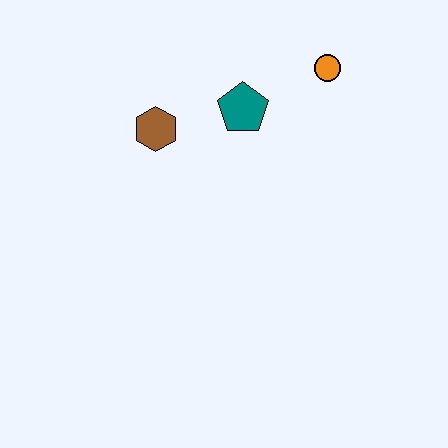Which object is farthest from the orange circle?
The brown hexagon is farthest from the orange circle.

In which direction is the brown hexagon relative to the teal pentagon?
The brown hexagon is to the left of the teal pentagon.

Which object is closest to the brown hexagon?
The teal pentagon is closest to the brown hexagon.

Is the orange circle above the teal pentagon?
Yes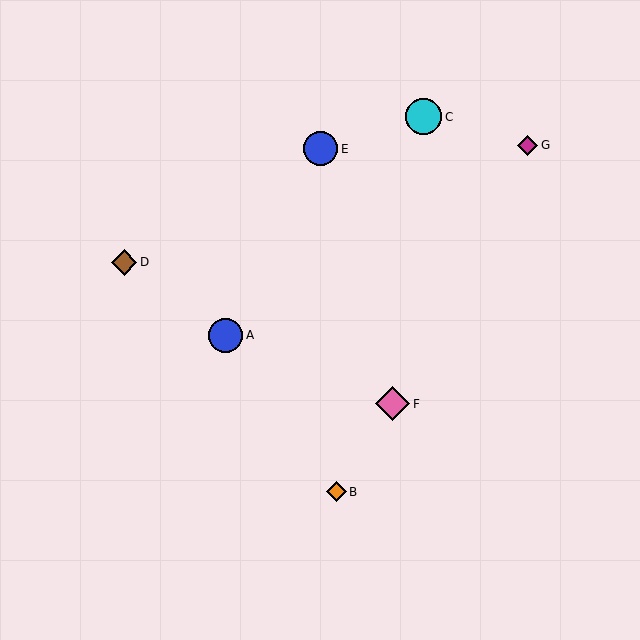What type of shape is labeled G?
Shape G is a magenta diamond.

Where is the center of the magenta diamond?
The center of the magenta diamond is at (528, 145).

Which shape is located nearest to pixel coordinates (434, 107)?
The cyan circle (labeled C) at (424, 117) is nearest to that location.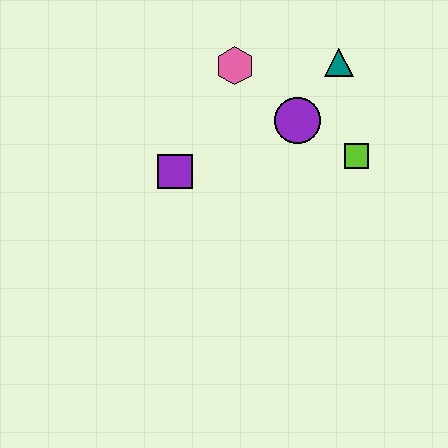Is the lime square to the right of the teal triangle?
Yes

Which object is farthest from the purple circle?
The purple square is farthest from the purple circle.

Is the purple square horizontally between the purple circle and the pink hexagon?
No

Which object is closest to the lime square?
The purple circle is closest to the lime square.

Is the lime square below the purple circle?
Yes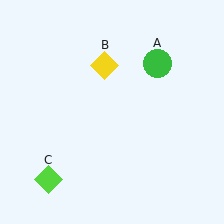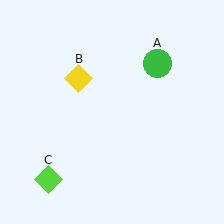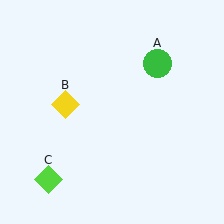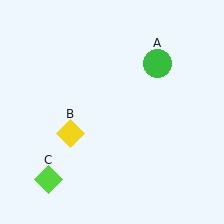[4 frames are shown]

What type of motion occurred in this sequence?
The yellow diamond (object B) rotated counterclockwise around the center of the scene.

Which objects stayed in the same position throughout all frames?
Green circle (object A) and lime diamond (object C) remained stationary.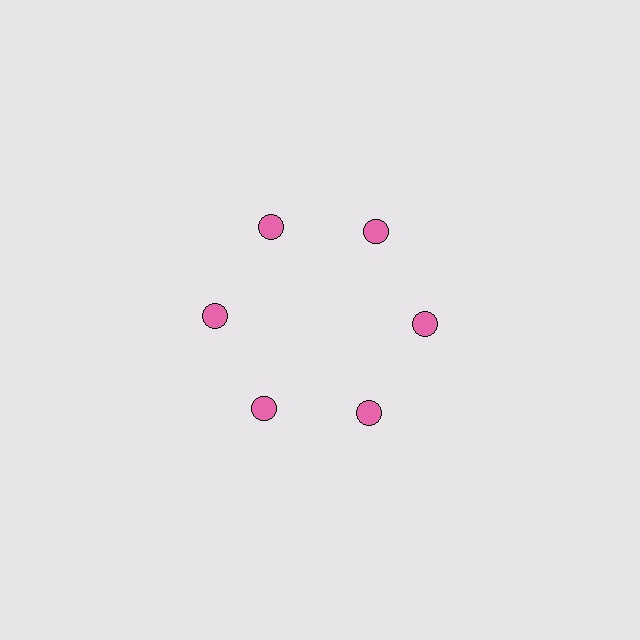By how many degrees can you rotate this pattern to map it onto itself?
The pattern maps onto itself every 60 degrees of rotation.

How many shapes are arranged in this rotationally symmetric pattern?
There are 6 shapes, arranged in 6 groups of 1.